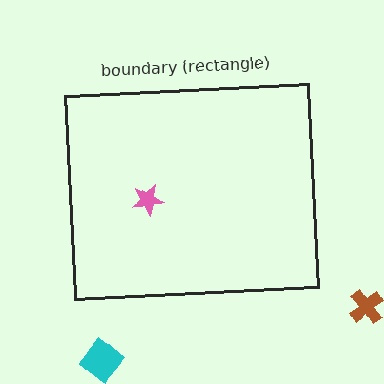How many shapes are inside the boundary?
1 inside, 2 outside.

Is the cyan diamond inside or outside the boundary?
Outside.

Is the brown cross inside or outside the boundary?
Outside.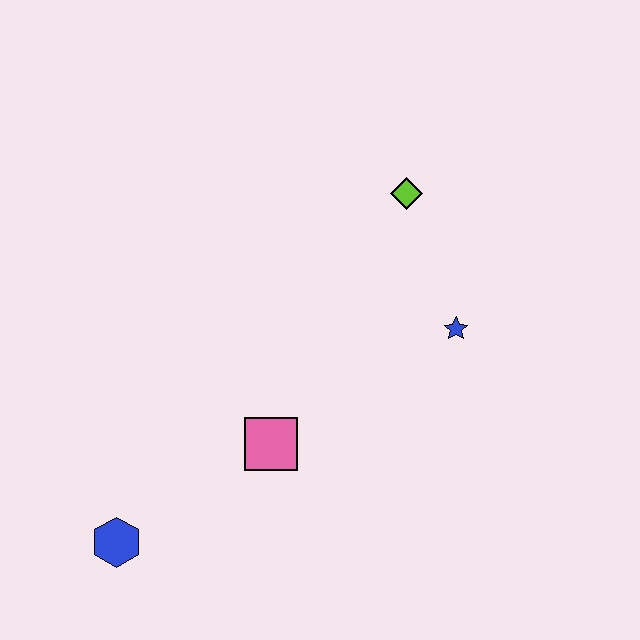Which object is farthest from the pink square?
The lime diamond is farthest from the pink square.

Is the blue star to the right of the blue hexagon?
Yes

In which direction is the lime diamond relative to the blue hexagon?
The lime diamond is above the blue hexagon.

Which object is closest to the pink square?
The blue hexagon is closest to the pink square.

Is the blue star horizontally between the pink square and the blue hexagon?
No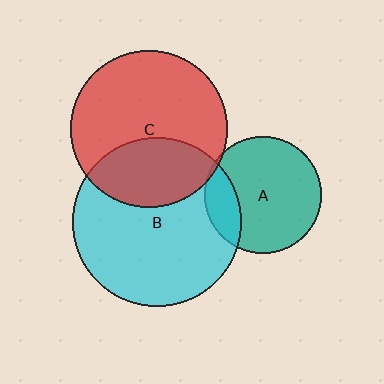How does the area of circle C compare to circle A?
Approximately 1.8 times.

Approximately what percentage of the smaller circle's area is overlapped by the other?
Approximately 35%.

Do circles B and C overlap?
Yes.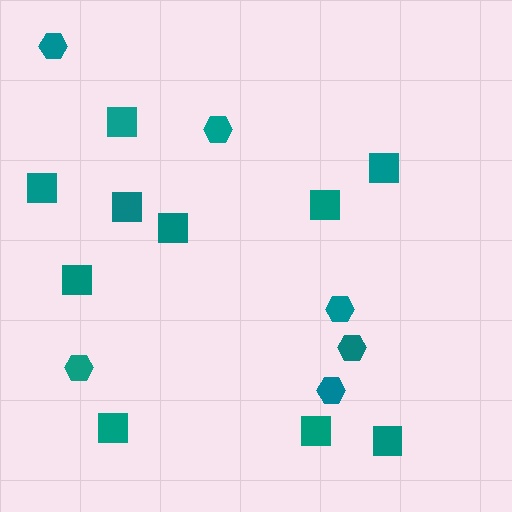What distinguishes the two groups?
There are 2 groups: one group of hexagons (6) and one group of squares (10).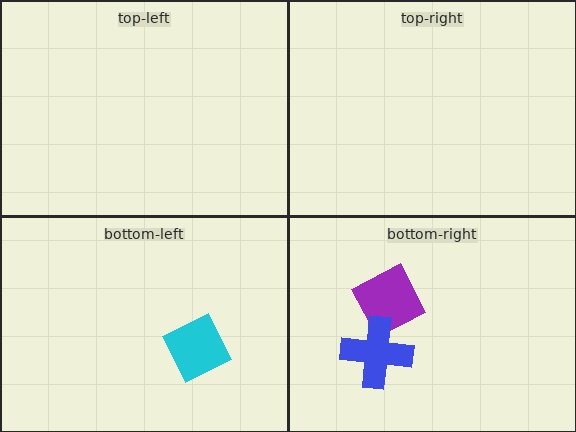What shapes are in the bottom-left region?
The cyan diamond.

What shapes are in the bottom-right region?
The purple square, the blue cross.